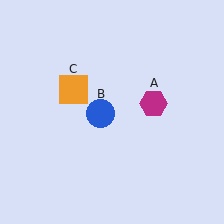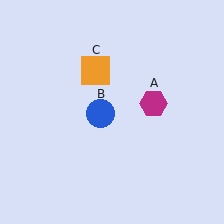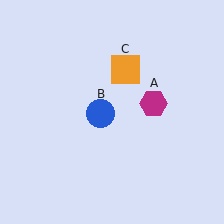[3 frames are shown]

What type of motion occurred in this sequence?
The orange square (object C) rotated clockwise around the center of the scene.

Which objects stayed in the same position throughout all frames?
Magenta hexagon (object A) and blue circle (object B) remained stationary.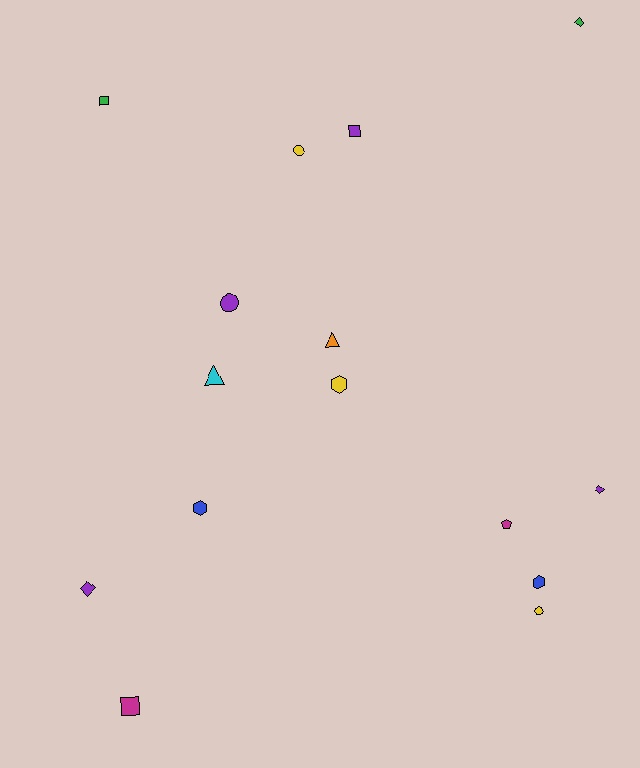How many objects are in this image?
There are 15 objects.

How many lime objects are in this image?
There are no lime objects.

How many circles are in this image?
There are 3 circles.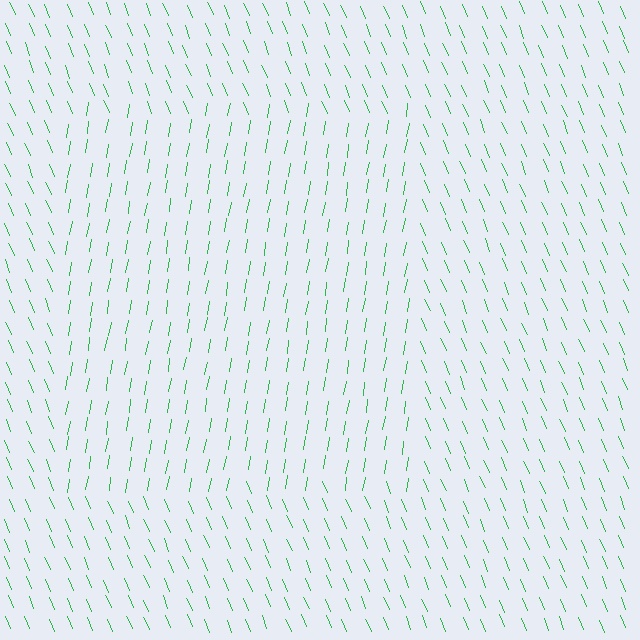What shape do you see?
I see a rectangle.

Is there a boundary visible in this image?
Yes, there is a texture boundary formed by a change in line orientation.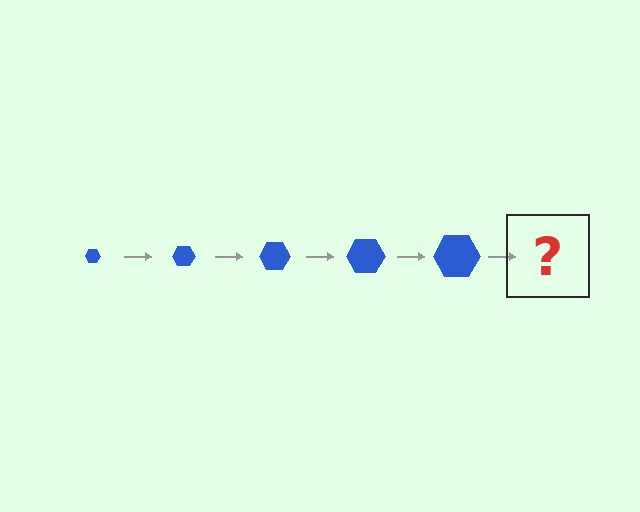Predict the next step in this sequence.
The next step is a blue hexagon, larger than the previous one.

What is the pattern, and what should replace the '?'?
The pattern is that the hexagon gets progressively larger each step. The '?' should be a blue hexagon, larger than the previous one.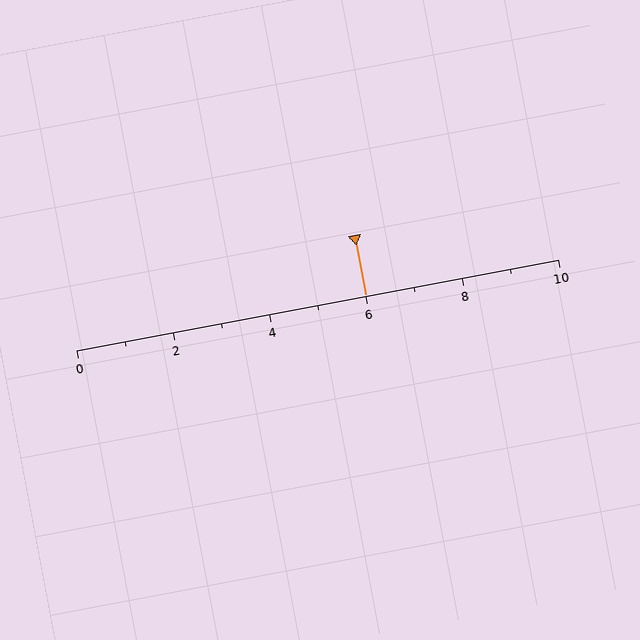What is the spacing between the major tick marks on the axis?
The major ticks are spaced 2 apart.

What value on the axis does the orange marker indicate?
The marker indicates approximately 6.